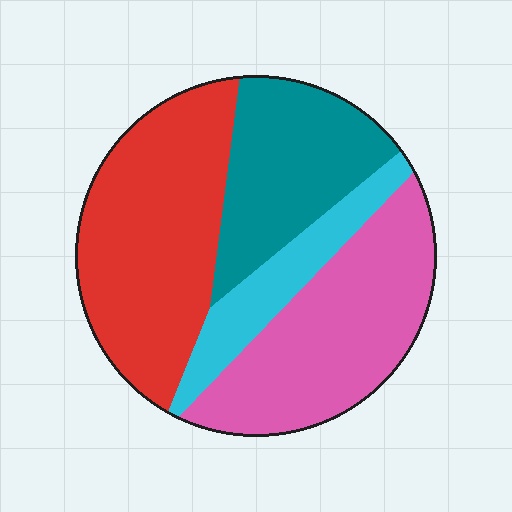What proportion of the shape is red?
Red covers roughly 35% of the shape.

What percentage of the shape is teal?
Teal covers 22% of the shape.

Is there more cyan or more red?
Red.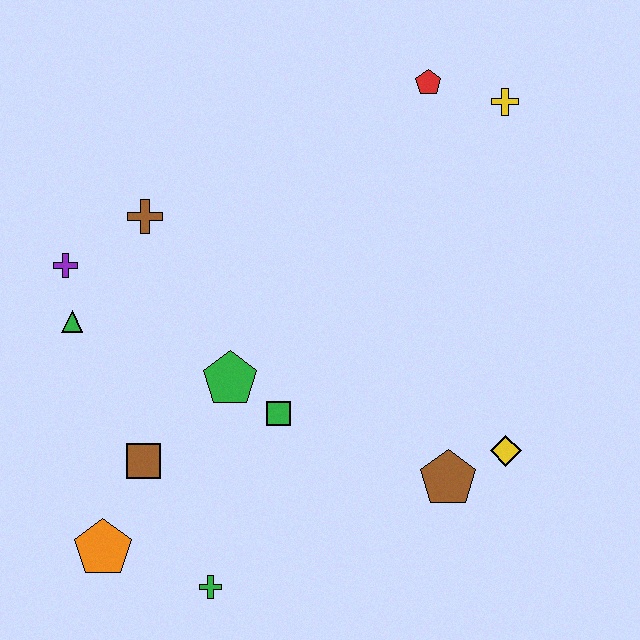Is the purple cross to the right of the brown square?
No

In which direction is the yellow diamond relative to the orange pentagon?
The yellow diamond is to the right of the orange pentagon.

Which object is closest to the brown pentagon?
The yellow diamond is closest to the brown pentagon.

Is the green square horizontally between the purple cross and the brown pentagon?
Yes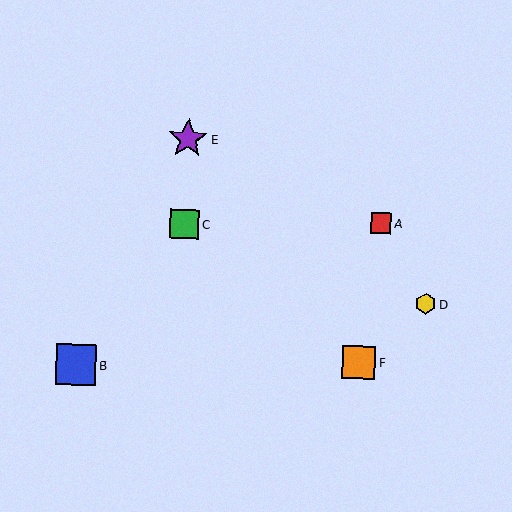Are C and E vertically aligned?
Yes, both are at x≈184.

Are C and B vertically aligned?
No, C is at x≈184 and B is at x≈76.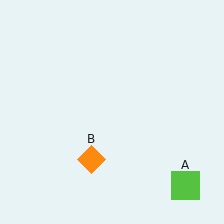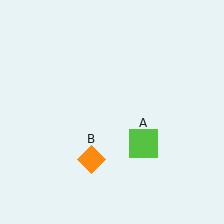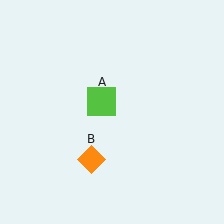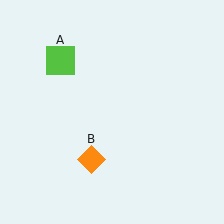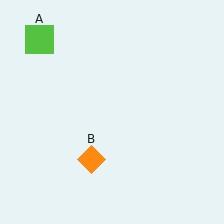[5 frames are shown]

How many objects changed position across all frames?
1 object changed position: lime square (object A).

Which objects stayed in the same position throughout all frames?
Orange diamond (object B) remained stationary.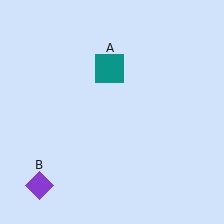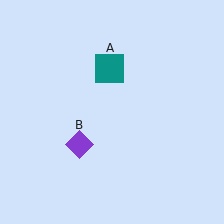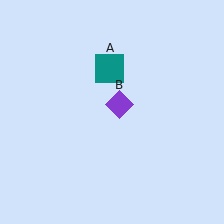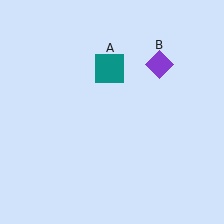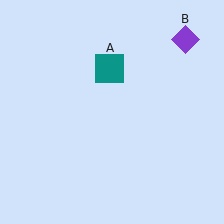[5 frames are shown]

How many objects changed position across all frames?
1 object changed position: purple diamond (object B).